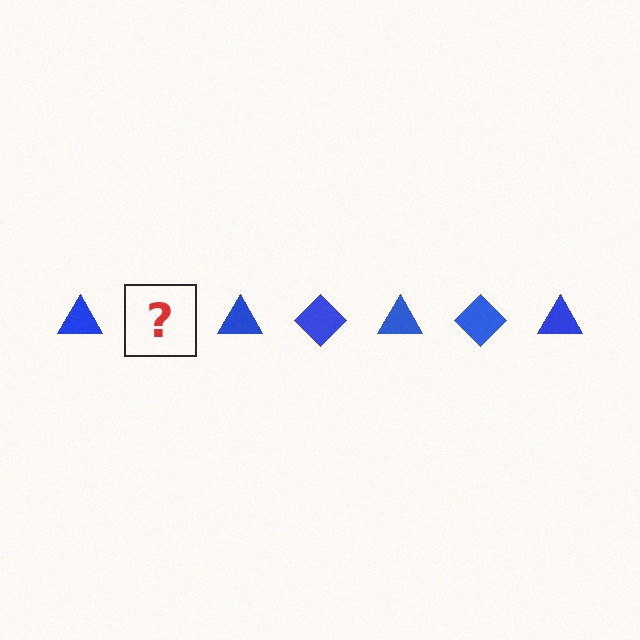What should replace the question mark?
The question mark should be replaced with a blue diamond.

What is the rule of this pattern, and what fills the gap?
The rule is that the pattern cycles through triangle, diamond shapes in blue. The gap should be filled with a blue diamond.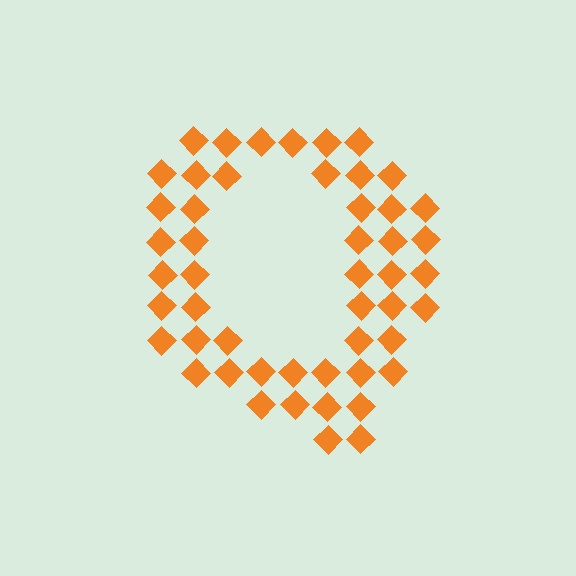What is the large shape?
The large shape is the letter Q.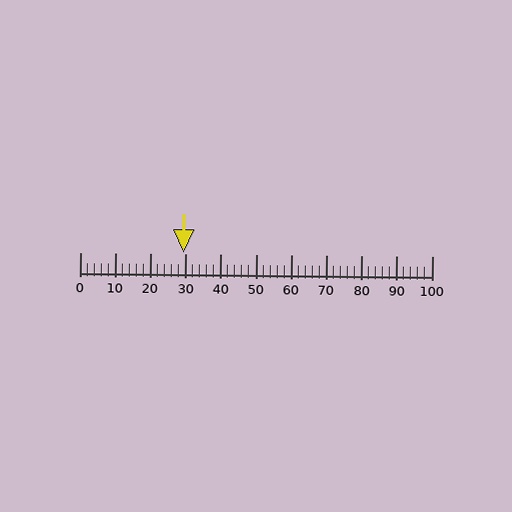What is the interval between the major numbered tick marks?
The major tick marks are spaced 10 units apart.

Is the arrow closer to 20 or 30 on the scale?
The arrow is closer to 30.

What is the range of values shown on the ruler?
The ruler shows values from 0 to 100.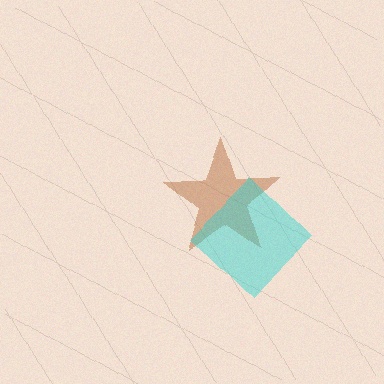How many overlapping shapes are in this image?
There are 2 overlapping shapes in the image.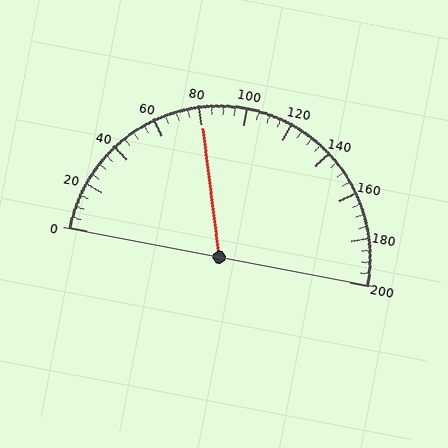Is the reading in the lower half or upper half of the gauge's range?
The reading is in the lower half of the range (0 to 200).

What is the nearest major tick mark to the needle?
The nearest major tick mark is 80.